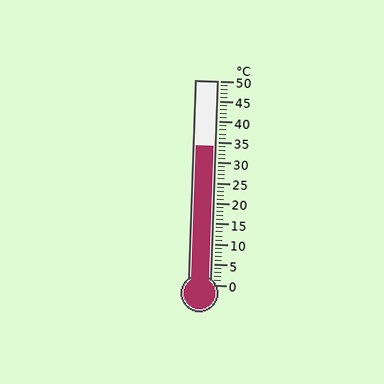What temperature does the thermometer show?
The thermometer shows approximately 34°C.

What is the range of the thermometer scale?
The thermometer scale ranges from 0°C to 50°C.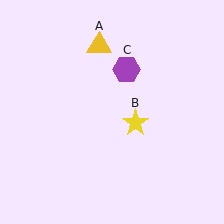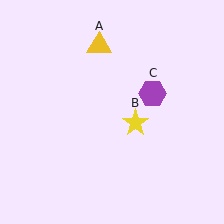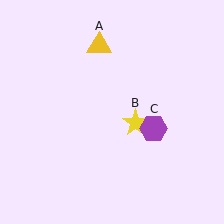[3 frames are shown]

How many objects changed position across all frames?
1 object changed position: purple hexagon (object C).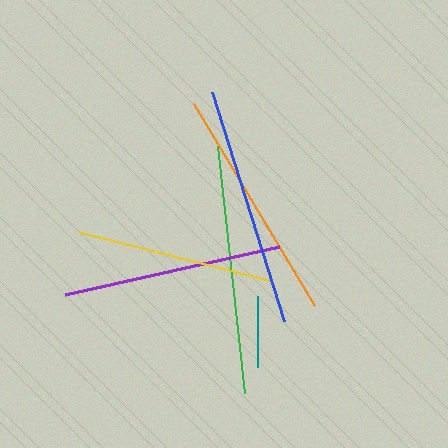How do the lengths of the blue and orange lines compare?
The blue and orange lines are approximately the same length.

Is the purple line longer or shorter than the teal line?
The purple line is longer than the teal line.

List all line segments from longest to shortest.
From longest to shortest: green, blue, orange, purple, yellow, teal.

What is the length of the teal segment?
The teal segment is approximately 71 pixels long.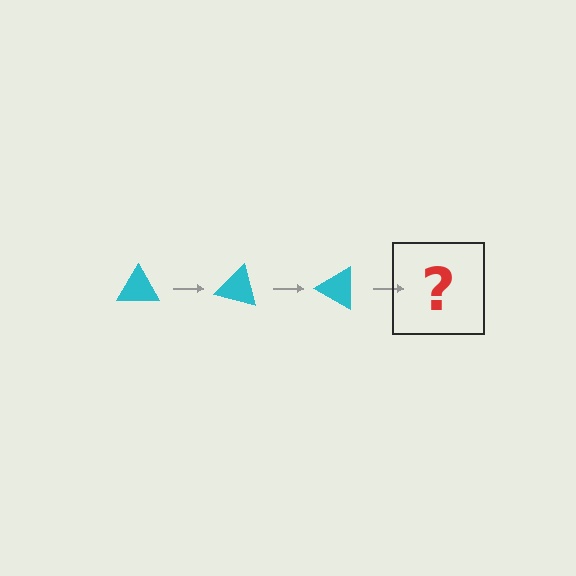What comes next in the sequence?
The next element should be a cyan triangle rotated 45 degrees.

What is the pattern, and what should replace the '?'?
The pattern is that the triangle rotates 15 degrees each step. The '?' should be a cyan triangle rotated 45 degrees.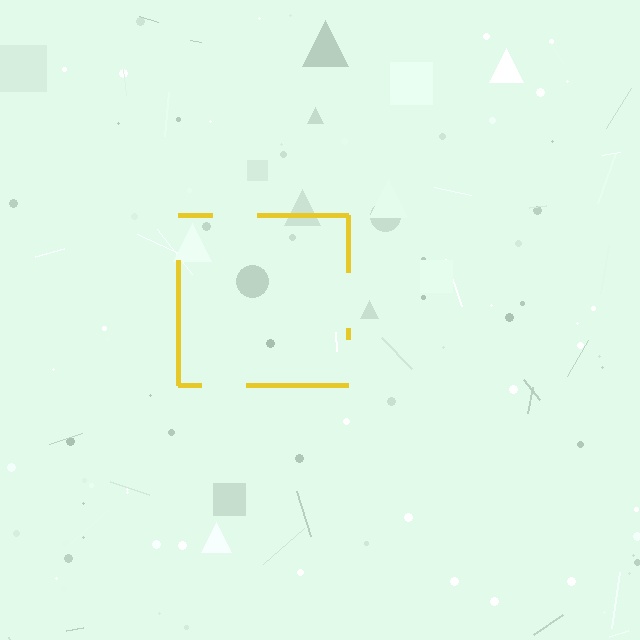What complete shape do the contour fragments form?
The contour fragments form a square.